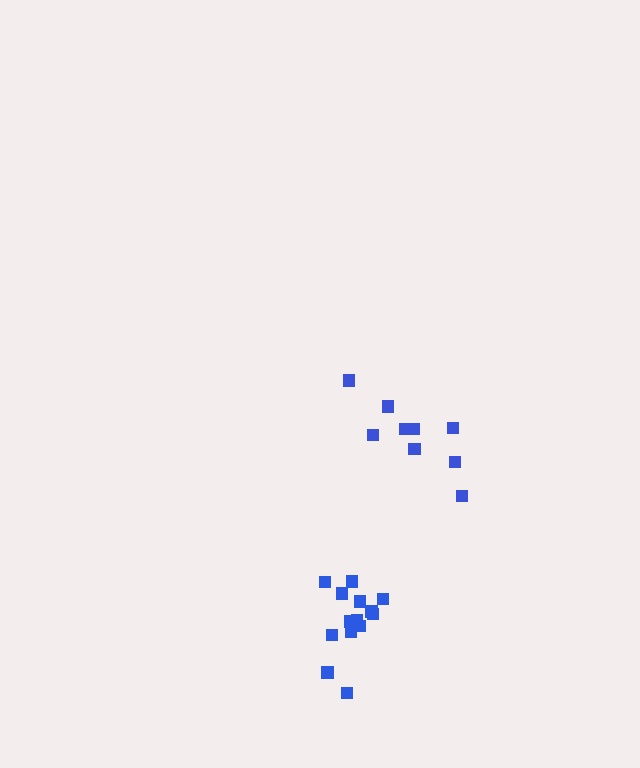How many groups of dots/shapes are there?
There are 2 groups.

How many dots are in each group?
Group 1: 9 dots, Group 2: 14 dots (23 total).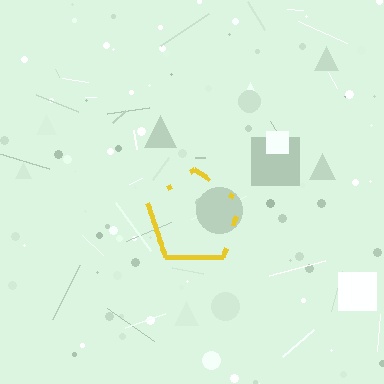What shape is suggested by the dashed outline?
The dashed outline suggests a pentagon.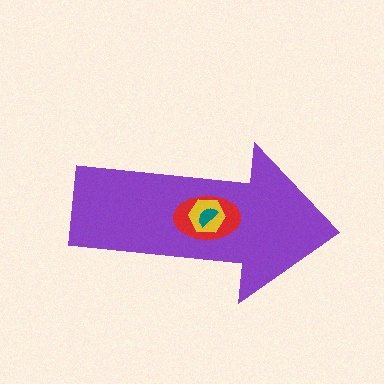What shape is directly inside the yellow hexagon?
The teal semicircle.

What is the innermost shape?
The teal semicircle.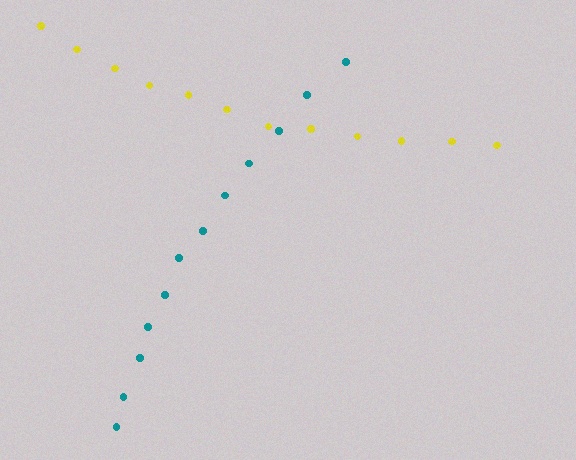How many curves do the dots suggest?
There are 2 distinct paths.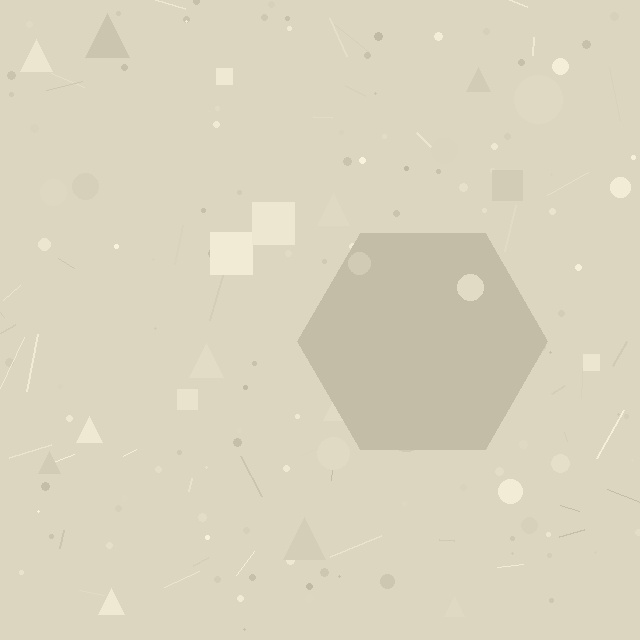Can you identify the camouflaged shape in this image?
The camouflaged shape is a hexagon.